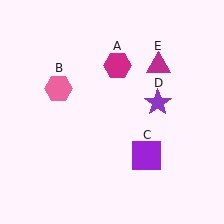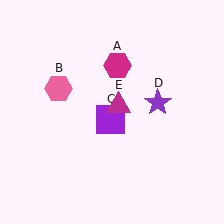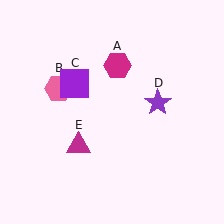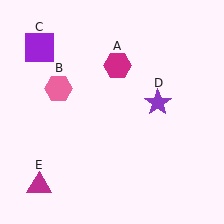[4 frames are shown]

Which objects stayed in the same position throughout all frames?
Magenta hexagon (object A) and pink hexagon (object B) and purple star (object D) remained stationary.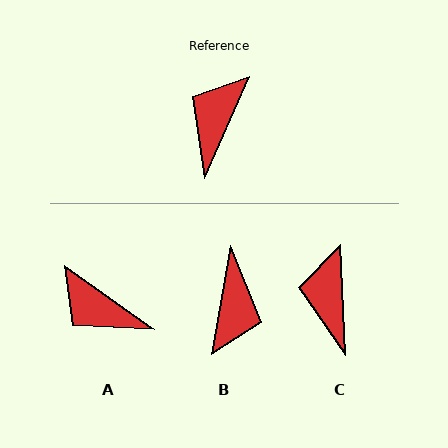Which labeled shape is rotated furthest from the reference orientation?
B, about 166 degrees away.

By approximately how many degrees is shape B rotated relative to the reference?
Approximately 166 degrees clockwise.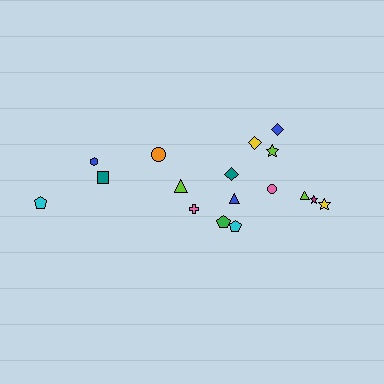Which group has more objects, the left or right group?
The right group.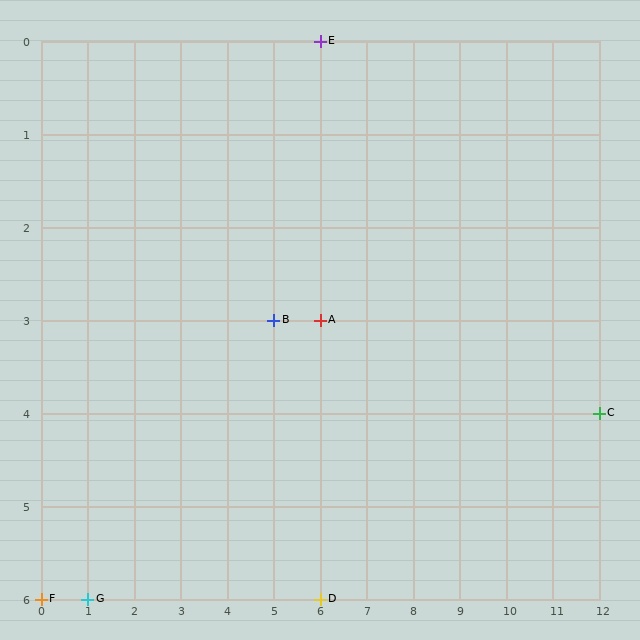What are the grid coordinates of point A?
Point A is at grid coordinates (6, 3).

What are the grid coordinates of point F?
Point F is at grid coordinates (0, 6).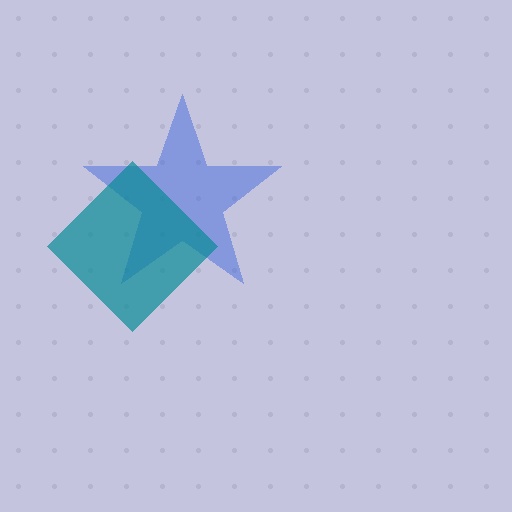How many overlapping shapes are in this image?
There are 2 overlapping shapes in the image.